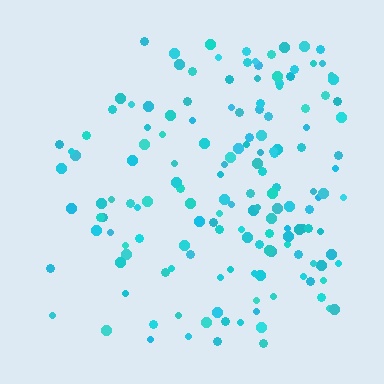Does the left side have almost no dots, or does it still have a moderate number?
Still a moderate number, just noticeably fewer than the right.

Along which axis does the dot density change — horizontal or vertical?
Horizontal.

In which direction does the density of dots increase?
From left to right, with the right side densest.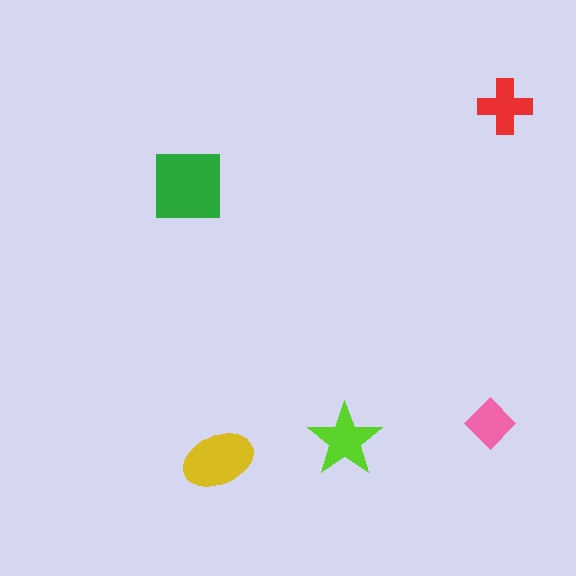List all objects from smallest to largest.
The pink diamond, the red cross, the lime star, the yellow ellipse, the green square.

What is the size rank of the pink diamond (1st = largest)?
5th.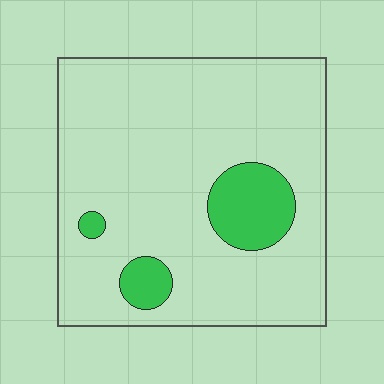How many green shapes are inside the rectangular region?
3.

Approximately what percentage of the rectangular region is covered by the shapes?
Approximately 10%.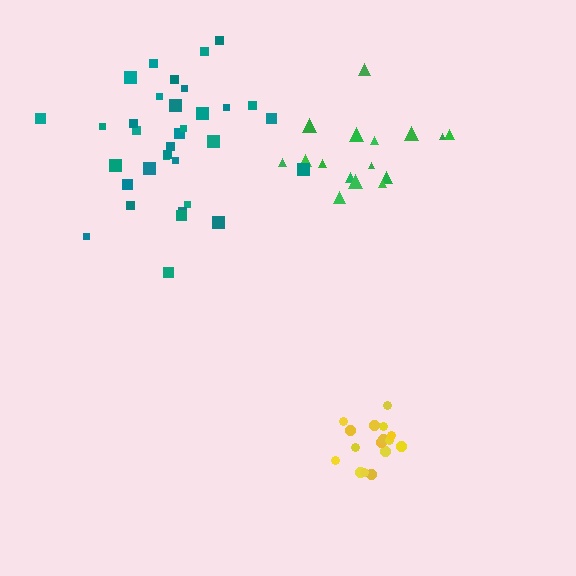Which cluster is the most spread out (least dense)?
Green.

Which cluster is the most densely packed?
Yellow.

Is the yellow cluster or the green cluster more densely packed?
Yellow.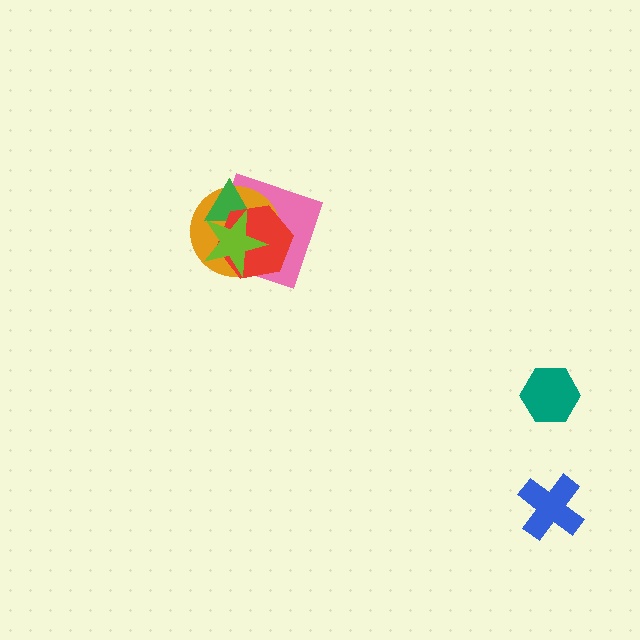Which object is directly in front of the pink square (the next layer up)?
The orange circle is directly in front of the pink square.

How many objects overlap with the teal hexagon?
0 objects overlap with the teal hexagon.